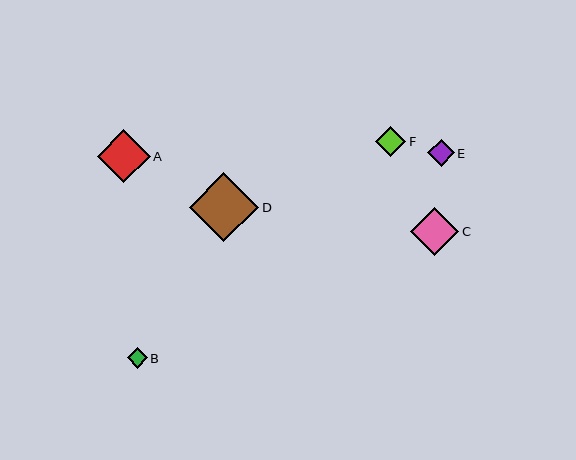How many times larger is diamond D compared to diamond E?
Diamond D is approximately 2.6 times the size of diamond E.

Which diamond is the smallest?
Diamond B is the smallest with a size of approximately 20 pixels.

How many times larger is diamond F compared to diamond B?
Diamond F is approximately 1.5 times the size of diamond B.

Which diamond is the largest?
Diamond D is the largest with a size of approximately 70 pixels.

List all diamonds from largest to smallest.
From largest to smallest: D, A, C, F, E, B.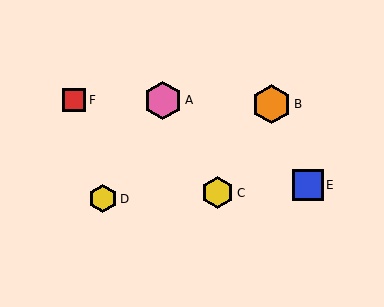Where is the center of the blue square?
The center of the blue square is at (308, 185).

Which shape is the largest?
The orange hexagon (labeled B) is the largest.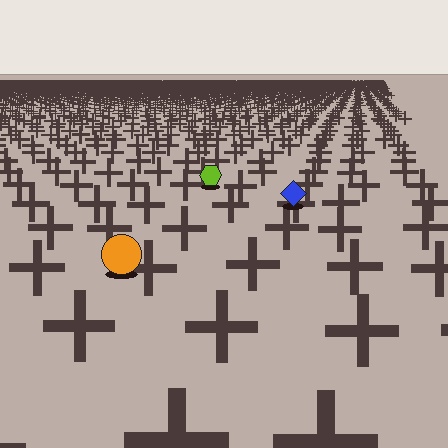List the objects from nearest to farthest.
From nearest to farthest: the orange circle, the blue diamond, the lime hexagon.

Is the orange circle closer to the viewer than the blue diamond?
Yes. The orange circle is closer — you can tell from the texture gradient: the ground texture is coarser near it.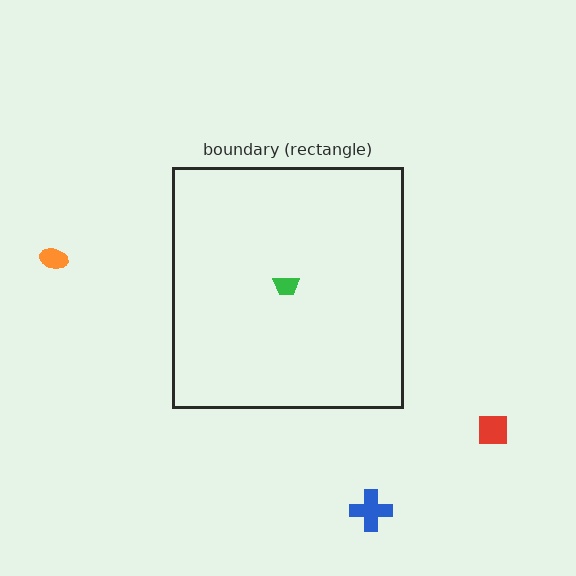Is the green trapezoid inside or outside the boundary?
Inside.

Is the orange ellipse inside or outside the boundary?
Outside.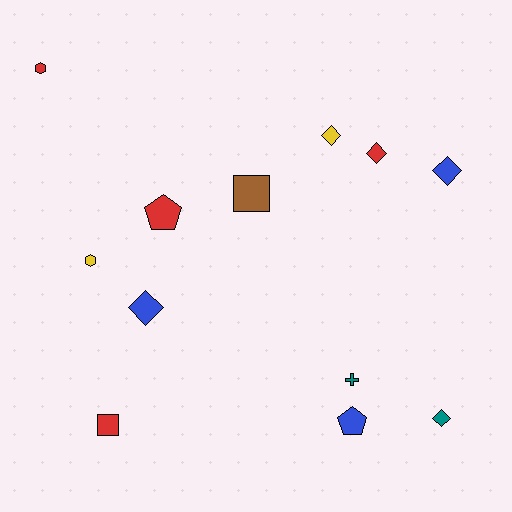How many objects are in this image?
There are 12 objects.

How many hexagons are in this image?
There are 2 hexagons.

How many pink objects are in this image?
There are no pink objects.